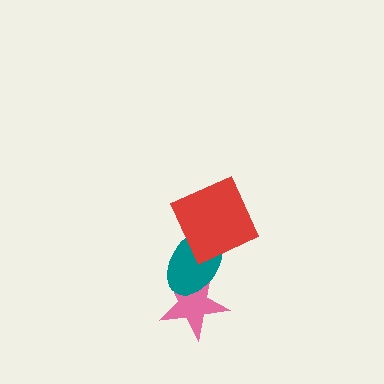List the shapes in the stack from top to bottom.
From top to bottom: the red square, the teal ellipse, the pink star.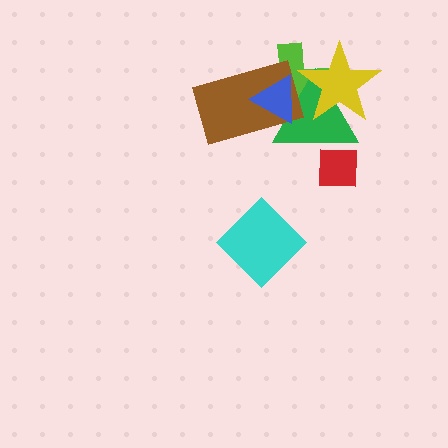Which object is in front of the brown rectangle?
The blue triangle is in front of the brown rectangle.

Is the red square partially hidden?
Yes, it is partially covered by another shape.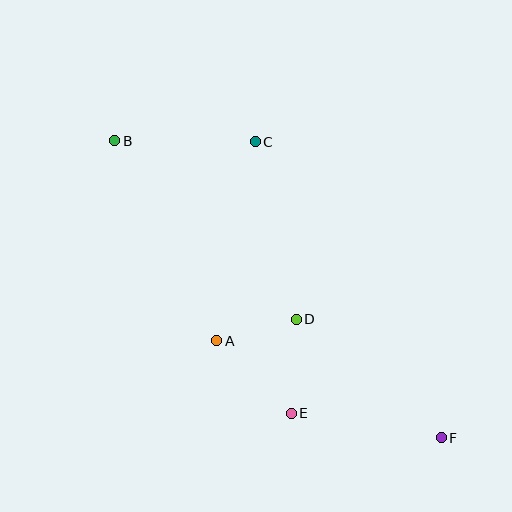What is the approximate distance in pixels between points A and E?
The distance between A and E is approximately 104 pixels.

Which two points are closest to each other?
Points A and D are closest to each other.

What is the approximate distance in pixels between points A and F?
The distance between A and F is approximately 244 pixels.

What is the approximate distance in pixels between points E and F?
The distance between E and F is approximately 152 pixels.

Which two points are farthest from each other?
Points B and F are farthest from each other.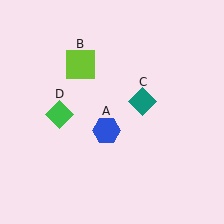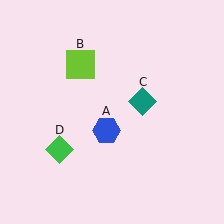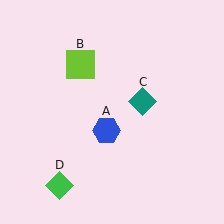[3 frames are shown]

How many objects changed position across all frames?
1 object changed position: green diamond (object D).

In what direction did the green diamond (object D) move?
The green diamond (object D) moved down.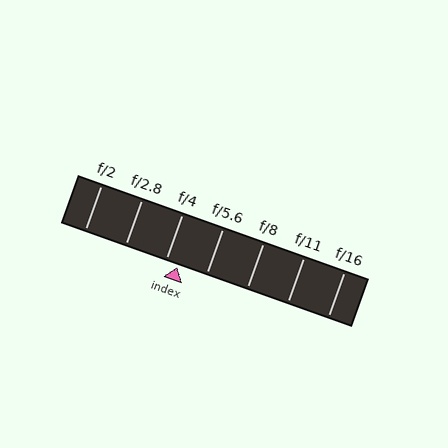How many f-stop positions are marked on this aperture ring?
There are 7 f-stop positions marked.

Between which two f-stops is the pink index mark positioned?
The index mark is between f/4 and f/5.6.